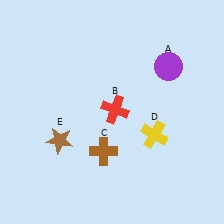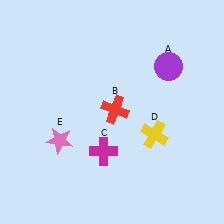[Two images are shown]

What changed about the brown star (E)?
In Image 1, E is brown. In Image 2, it changed to pink.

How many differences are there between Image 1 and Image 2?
There are 2 differences between the two images.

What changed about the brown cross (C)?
In Image 1, C is brown. In Image 2, it changed to magenta.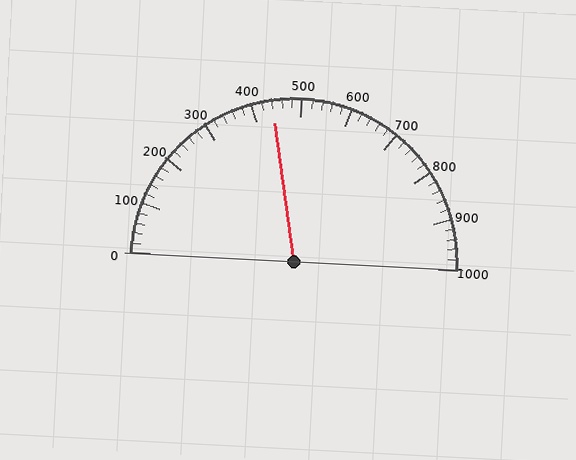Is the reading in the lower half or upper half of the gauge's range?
The reading is in the lower half of the range (0 to 1000).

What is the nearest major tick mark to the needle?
The nearest major tick mark is 400.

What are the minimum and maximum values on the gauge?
The gauge ranges from 0 to 1000.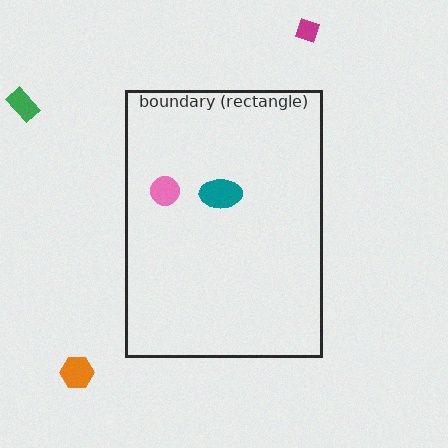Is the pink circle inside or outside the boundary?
Inside.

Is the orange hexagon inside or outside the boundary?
Outside.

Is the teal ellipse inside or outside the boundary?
Inside.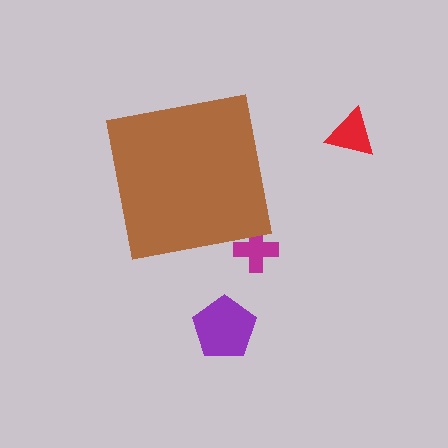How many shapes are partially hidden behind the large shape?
1 shape is partially hidden.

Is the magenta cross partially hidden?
Yes, the magenta cross is partially hidden behind the brown square.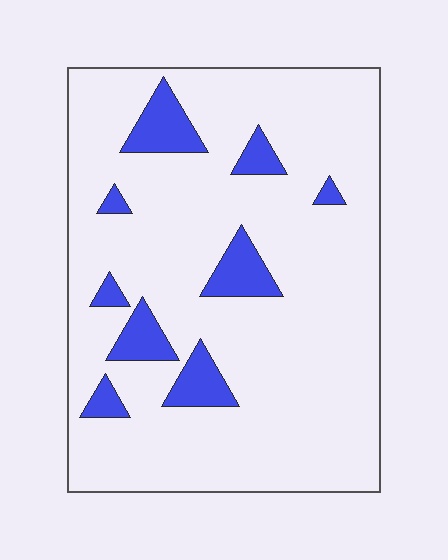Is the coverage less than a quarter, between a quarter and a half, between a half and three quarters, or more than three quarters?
Less than a quarter.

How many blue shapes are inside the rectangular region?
9.